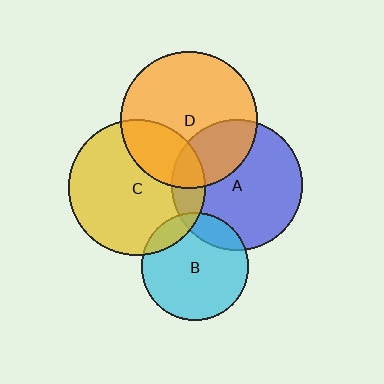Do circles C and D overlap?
Yes.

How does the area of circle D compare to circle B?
Approximately 1.6 times.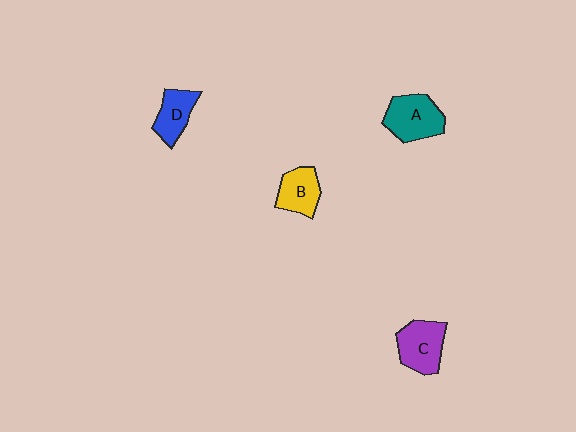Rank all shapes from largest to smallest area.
From largest to smallest: A (teal), C (purple), B (yellow), D (blue).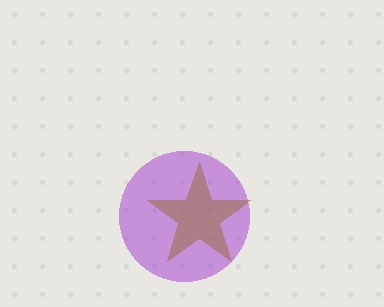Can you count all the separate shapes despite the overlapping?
Yes, there are 2 separate shapes.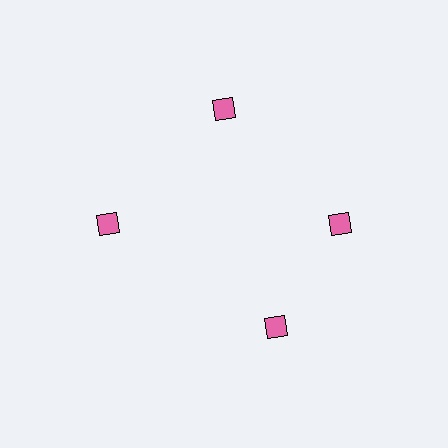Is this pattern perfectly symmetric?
No. The 4 pink diamonds are arranged in a ring, but one element near the 6 o'clock position is rotated out of alignment along the ring, breaking the 4-fold rotational symmetry.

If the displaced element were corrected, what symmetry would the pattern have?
It would have 4-fold rotational symmetry — the pattern would map onto itself every 90 degrees.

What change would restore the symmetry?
The symmetry would be restored by rotating it back into even spacing with its neighbors so that all 4 diamonds sit at equal angles and equal distance from the center.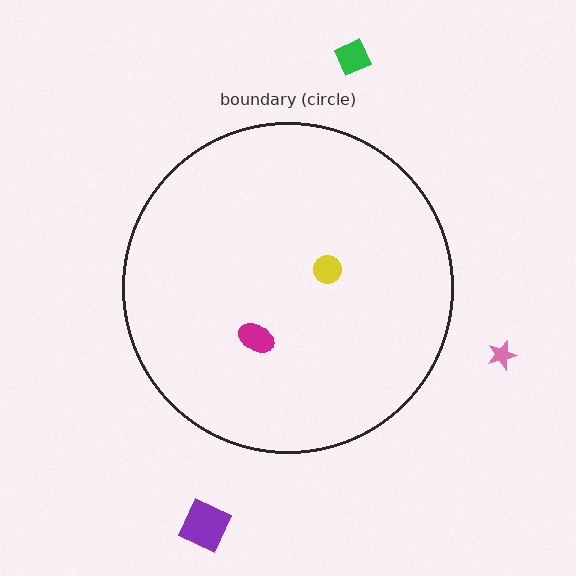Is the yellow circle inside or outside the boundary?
Inside.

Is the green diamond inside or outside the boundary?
Outside.